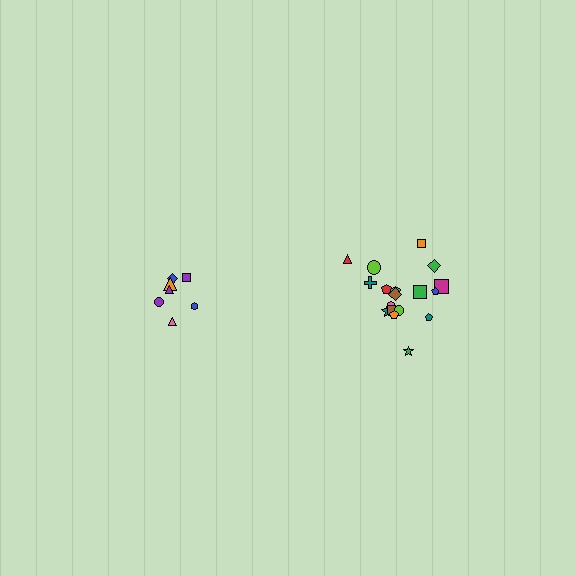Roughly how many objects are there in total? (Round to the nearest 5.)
Roughly 25 objects in total.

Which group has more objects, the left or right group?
The right group.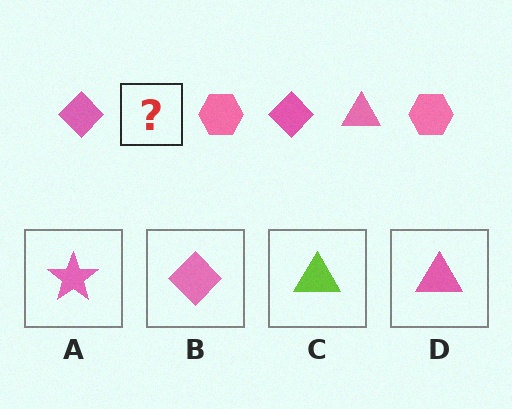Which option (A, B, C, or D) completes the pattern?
D.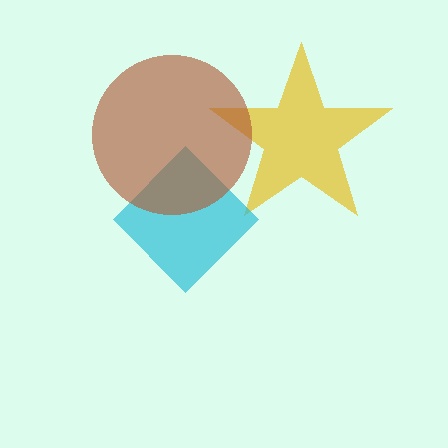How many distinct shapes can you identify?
There are 3 distinct shapes: a yellow star, a cyan diamond, a brown circle.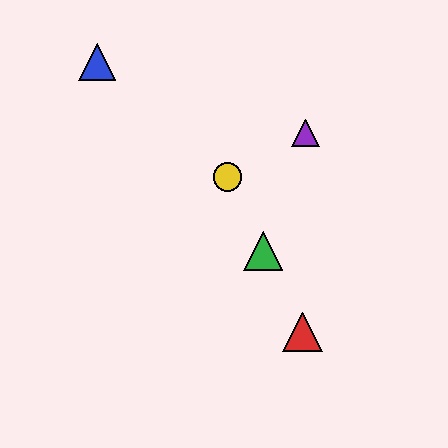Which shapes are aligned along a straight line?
The red triangle, the green triangle, the yellow circle are aligned along a straight line.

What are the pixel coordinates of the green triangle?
The green triangle is at (263, 251).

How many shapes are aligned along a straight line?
3 shapes (the red triangle, the green triangle, the yellow circle) are aligned along a straight line.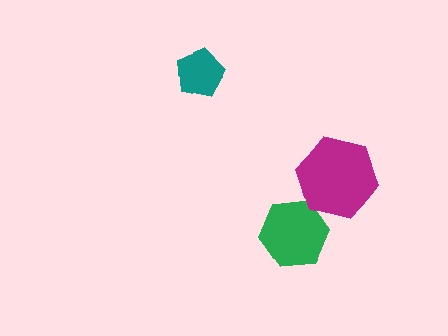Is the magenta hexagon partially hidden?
No, no other shape covers it.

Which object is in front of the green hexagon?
The magenta hexagon is in front of the green hexagon.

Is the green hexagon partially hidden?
Yes, it is partially covered by another shape.